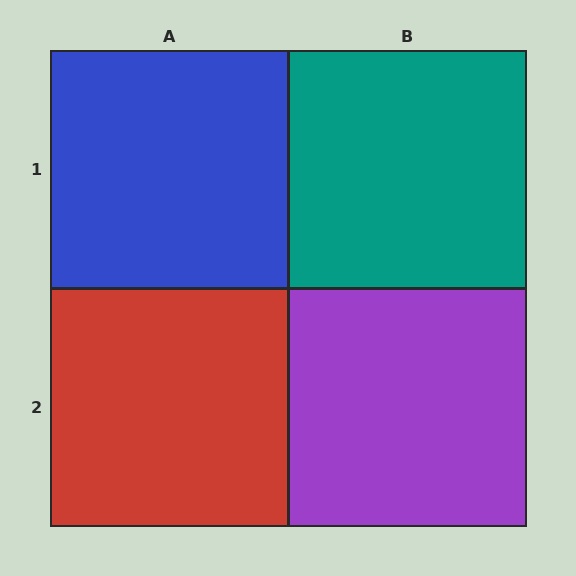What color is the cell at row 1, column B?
Teal.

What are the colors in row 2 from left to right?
Red, purple.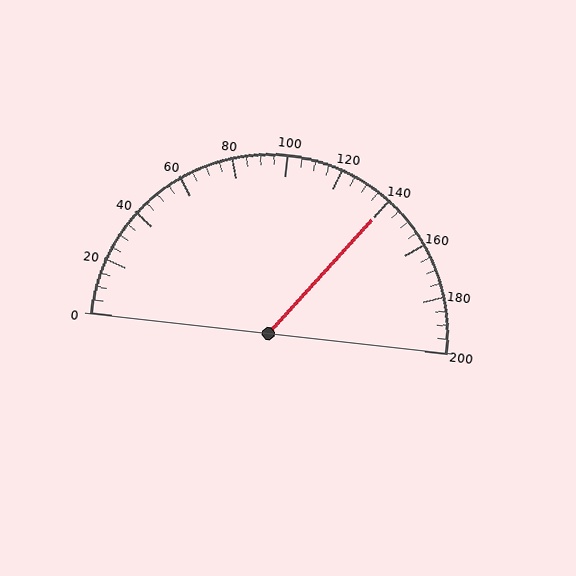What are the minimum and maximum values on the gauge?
The gauge ranges from 0 to 200.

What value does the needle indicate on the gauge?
The needle indicates approximately 140.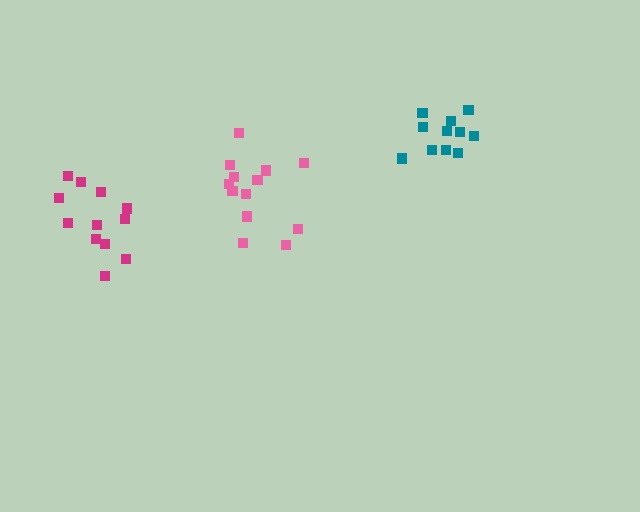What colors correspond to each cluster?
The clusters are colored: magenta, teal, pink.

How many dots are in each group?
Group 1: 12 dots, Group 2: 11 dots, Group 3: 13 dots (36 total).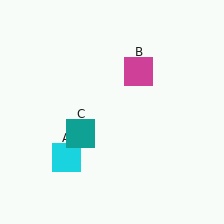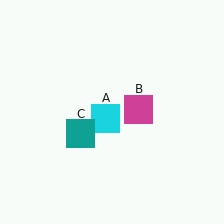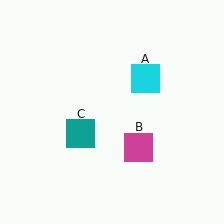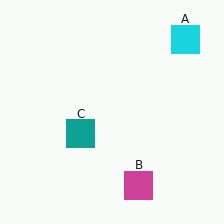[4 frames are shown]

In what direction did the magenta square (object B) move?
The magenta square (object B) moved down.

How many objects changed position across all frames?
2 objects changed position: cyan square (object A), magenta square (object B).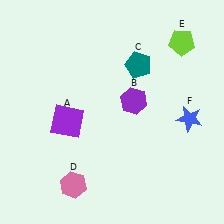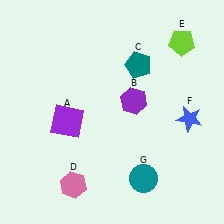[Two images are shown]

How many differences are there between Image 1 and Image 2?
There is 1 difference between the two images.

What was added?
A teal circle (G) was added in Image 2.